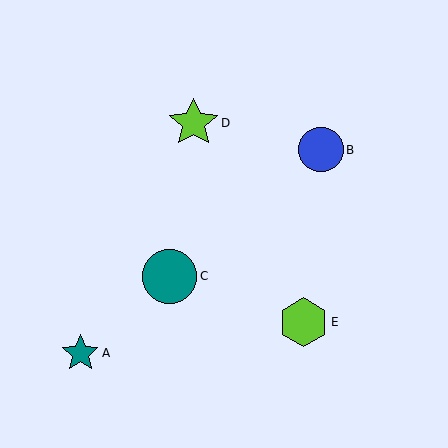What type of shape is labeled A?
Shape A is a teal star.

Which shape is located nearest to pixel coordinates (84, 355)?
The teal star (labeled A) at (80, 353) is nearest to that location.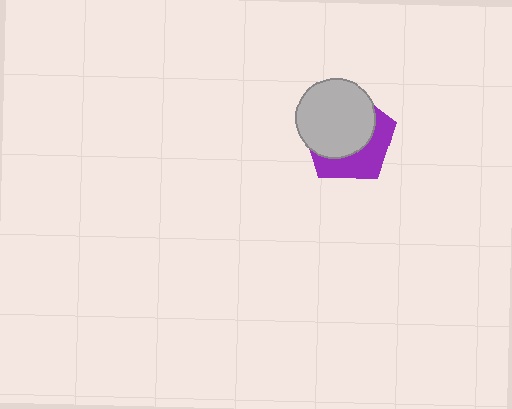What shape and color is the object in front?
The object in front is a light gray circle.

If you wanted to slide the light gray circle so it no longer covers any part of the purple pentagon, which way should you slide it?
Slide it toward the upper-left — that is the most direct way to separate the two shapes.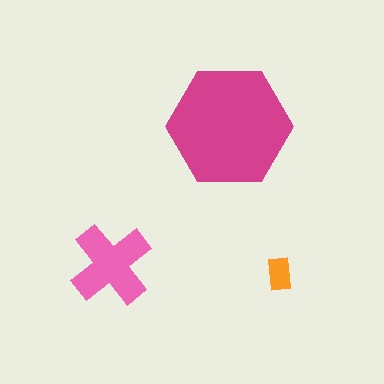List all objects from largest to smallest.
The magenta hexagon, the pink cross, the orange rectangle.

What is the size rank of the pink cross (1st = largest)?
2nd.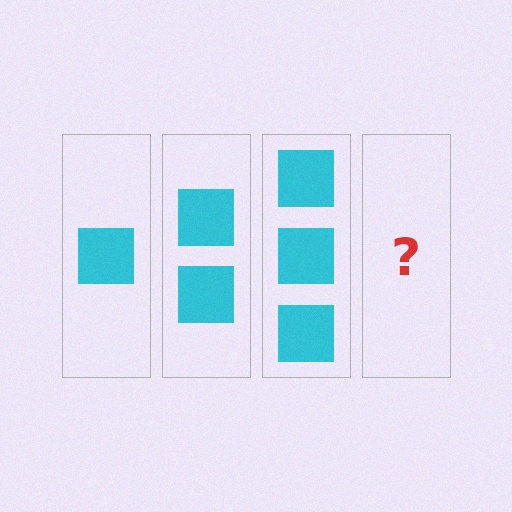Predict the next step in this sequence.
The next step is 4 squares.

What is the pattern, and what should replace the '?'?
The pattern is that each step adds one more square. The '?' should be 4 squares.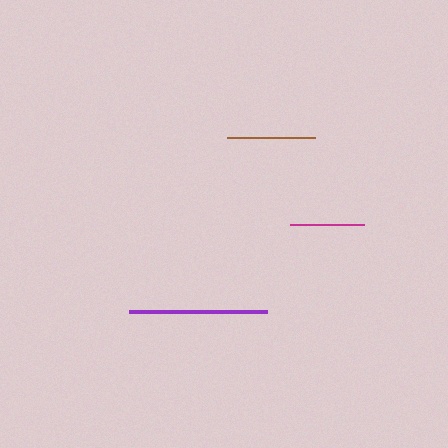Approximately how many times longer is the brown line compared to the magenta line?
The brown line is approximately 1.2 times the length of the magenta line.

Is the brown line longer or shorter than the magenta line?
The brown line is longer than the magenta line.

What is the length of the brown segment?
The brown segment is approximately 88 pixels long.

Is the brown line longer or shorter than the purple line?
The purple line is longer than the brown line.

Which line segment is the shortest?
The magenta line is the shortest at approximately 73 pixels.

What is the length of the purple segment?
The purple segment is approximately 138 pixels long.